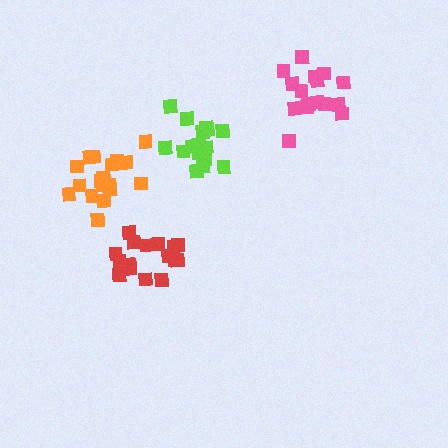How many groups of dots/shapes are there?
There are 4 groups.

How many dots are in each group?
Group 1: 16 dots, Group 2: 16 dots, Group 3: 16 dots, Group 4: 18 dots (66 total).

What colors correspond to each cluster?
The clusters are colored: red, pink, lime, orange.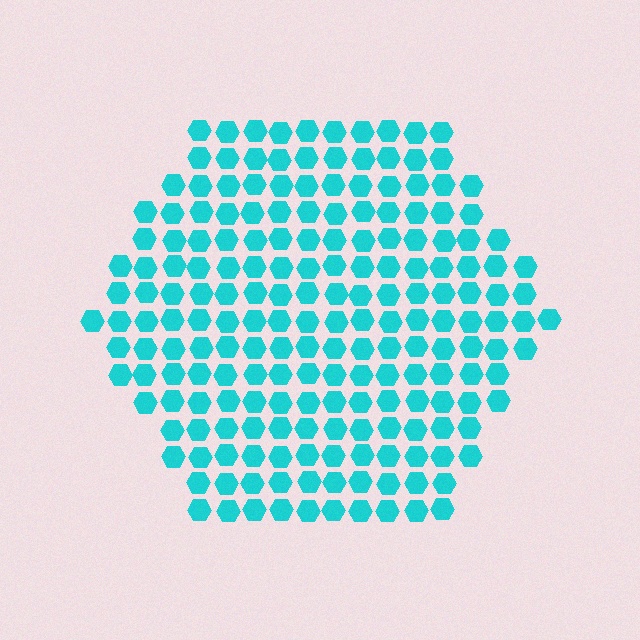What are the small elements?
The small elements are hexagons.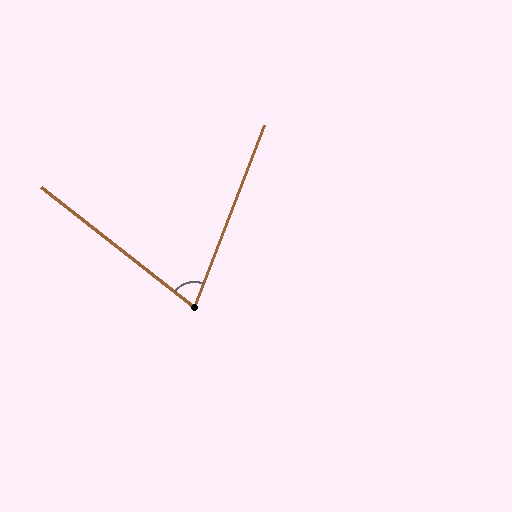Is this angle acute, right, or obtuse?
It is acute.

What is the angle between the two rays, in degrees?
Approximately 73 degrees.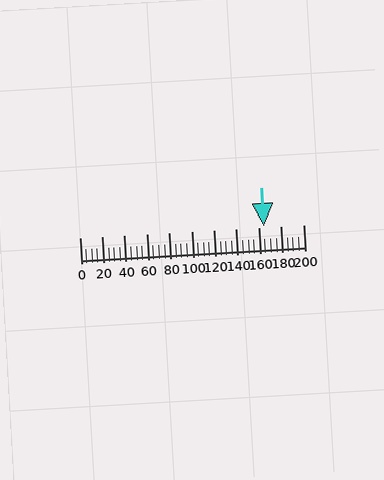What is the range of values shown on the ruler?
The ruler shows values from 0 to 200.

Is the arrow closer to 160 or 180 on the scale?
The arrow is closer to 160.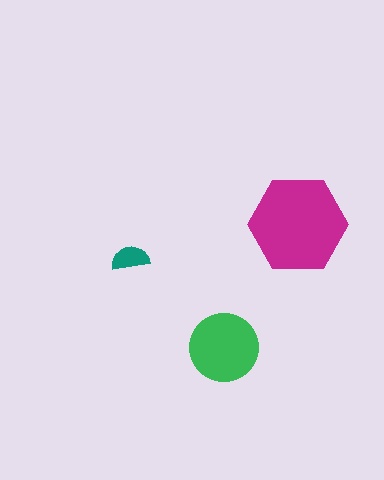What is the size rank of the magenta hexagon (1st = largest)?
1st.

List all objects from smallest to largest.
The teal semicircle, the green circle, the magenta hexagon.